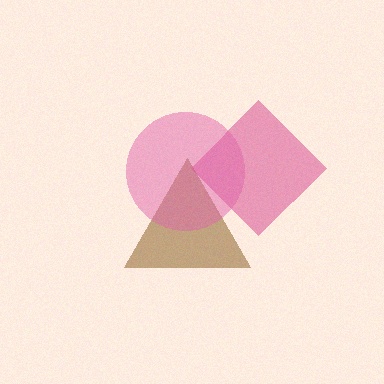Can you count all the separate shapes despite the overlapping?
Yes, there are 3 separate shapes.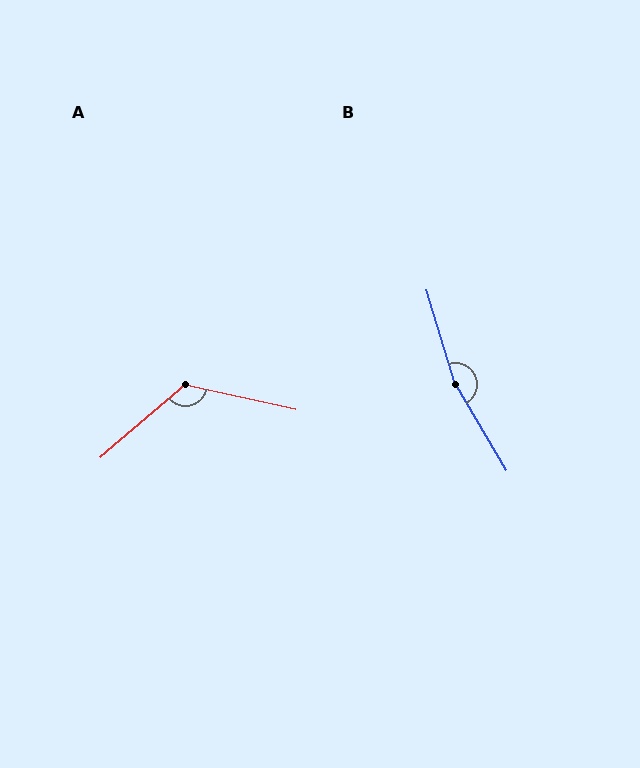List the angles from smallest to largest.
A (127°), B (167°).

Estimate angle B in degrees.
Approximately 167 degrees.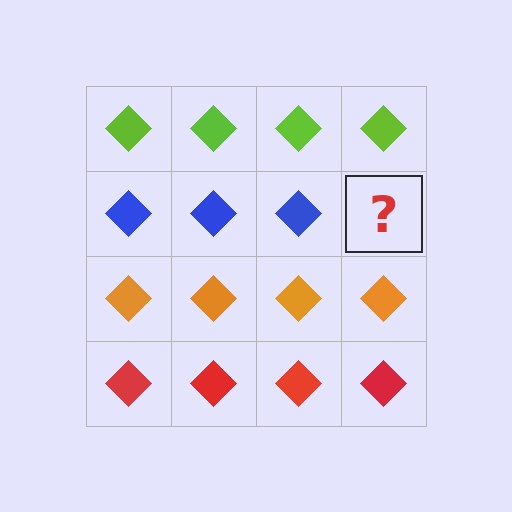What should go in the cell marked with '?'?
The missing cell should contain a blue diamond.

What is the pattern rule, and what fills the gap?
The rule is that each row has a consistent color. The gap should be filled with a blue diamond.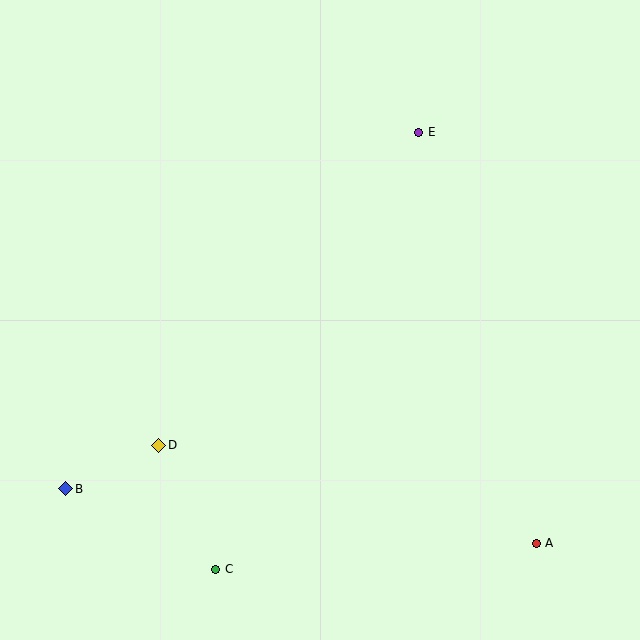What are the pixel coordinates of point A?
Point A is at (536, 543).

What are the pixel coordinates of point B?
Point B is at (66, 489).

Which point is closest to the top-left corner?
Point E is closest to the top-left corner.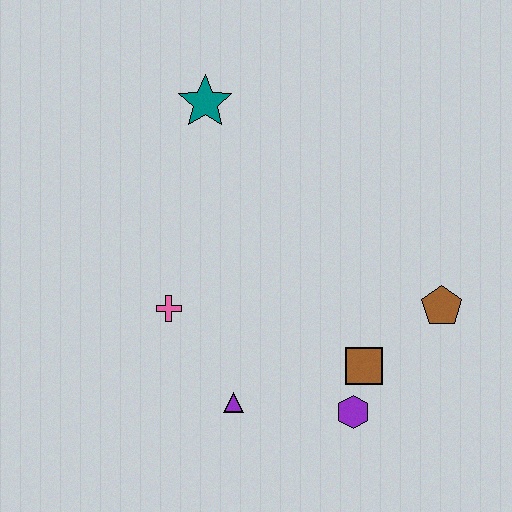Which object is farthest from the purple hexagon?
The teal star is farthest from the purple hexagon.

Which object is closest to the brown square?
The purple hexagon is closest to the brown square.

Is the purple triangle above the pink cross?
No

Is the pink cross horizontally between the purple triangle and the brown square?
No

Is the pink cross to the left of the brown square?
Yes